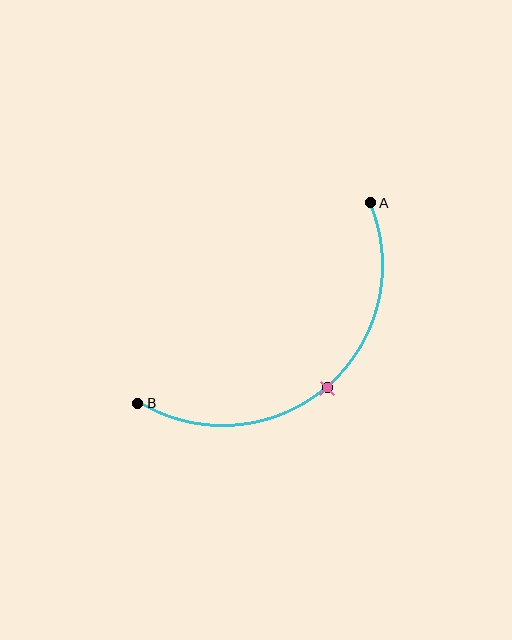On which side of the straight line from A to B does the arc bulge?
The arc bulges below and to the right of the straight line connecting A and B.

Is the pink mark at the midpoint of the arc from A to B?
Yes. The pink mark lies on the arc at equal arc-length from both A and B — it is the arc midpoint.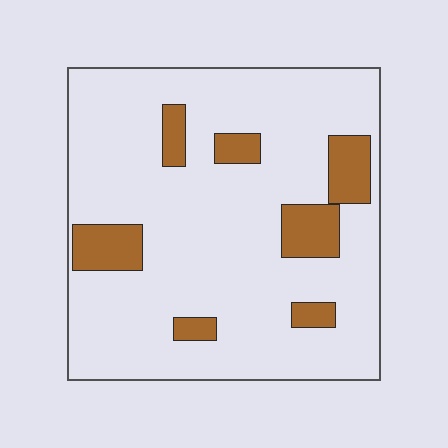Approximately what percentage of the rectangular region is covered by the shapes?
Approximately 15%.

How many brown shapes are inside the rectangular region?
7.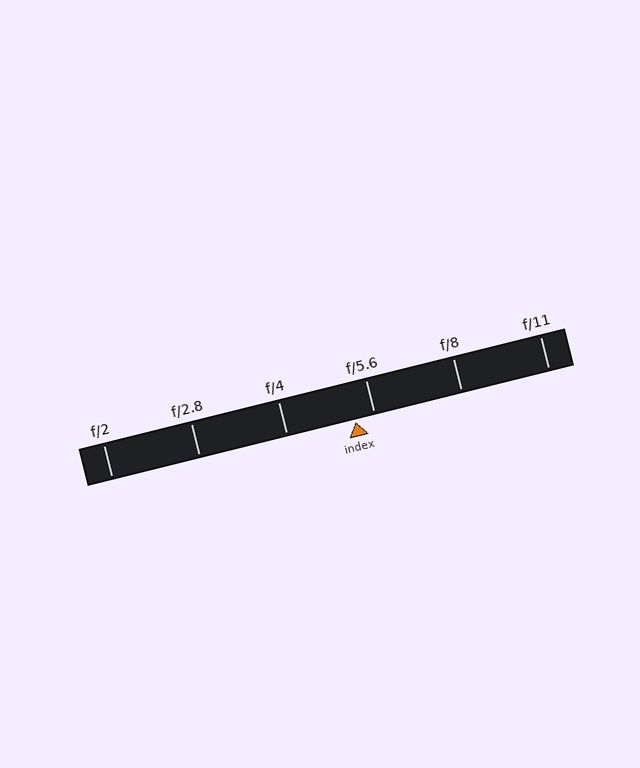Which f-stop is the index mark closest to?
The index mark is closest to f/5.6.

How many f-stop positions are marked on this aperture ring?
There are 6 f-stop positions marked.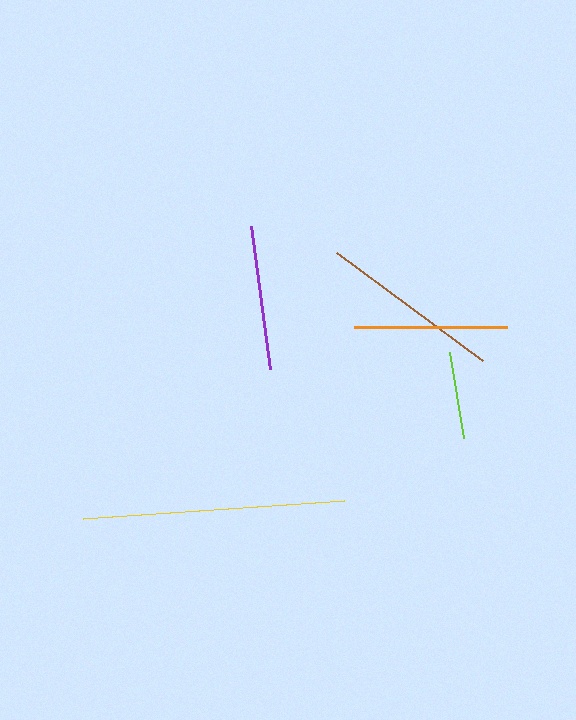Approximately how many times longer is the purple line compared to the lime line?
The purple line is approximately 1.7 times the length of the lime line.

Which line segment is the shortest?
The lime line is the shortest at approximately 87 pixels.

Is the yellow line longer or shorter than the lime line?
The yellow line is longer than the lime line.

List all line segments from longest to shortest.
From longest to shortest: yellow, brown, orange, purple, lime.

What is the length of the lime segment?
The lime segment is approximately 87 pixels long.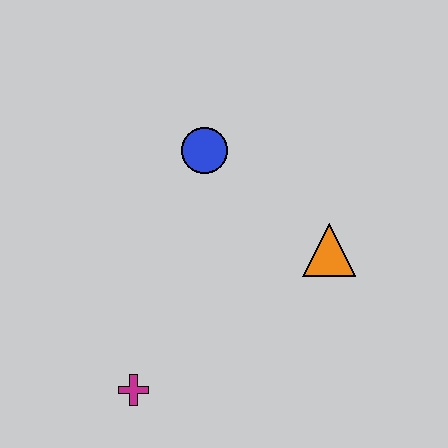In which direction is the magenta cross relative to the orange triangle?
The magenta cross is to the left of the orange triangle.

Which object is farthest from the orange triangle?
The magenta cross is farthest from the orange triangle.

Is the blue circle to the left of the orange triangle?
Yes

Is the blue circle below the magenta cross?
No